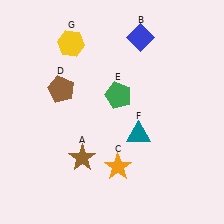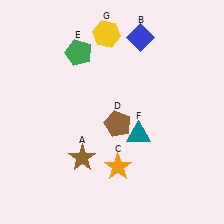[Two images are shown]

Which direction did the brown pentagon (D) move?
The brown pentagon (D) moved right.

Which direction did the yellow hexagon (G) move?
The yellow hexagon (G) moved right.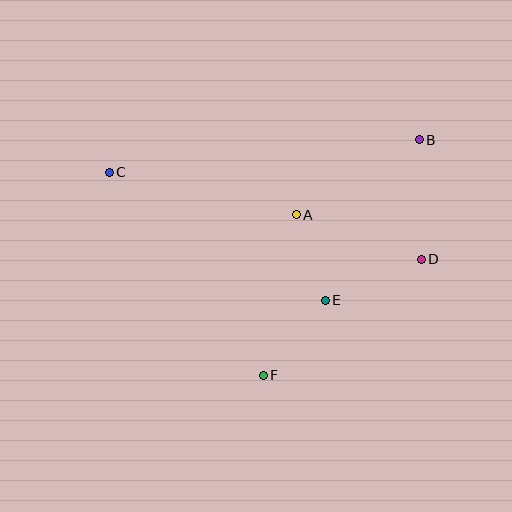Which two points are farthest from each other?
Points C and D are farthest from each other.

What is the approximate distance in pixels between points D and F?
The distance between D and F is approximately 196 pixels.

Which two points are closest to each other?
Points A and E are closest to each other.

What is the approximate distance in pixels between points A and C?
The distance between A and C is approximately 192 pixels.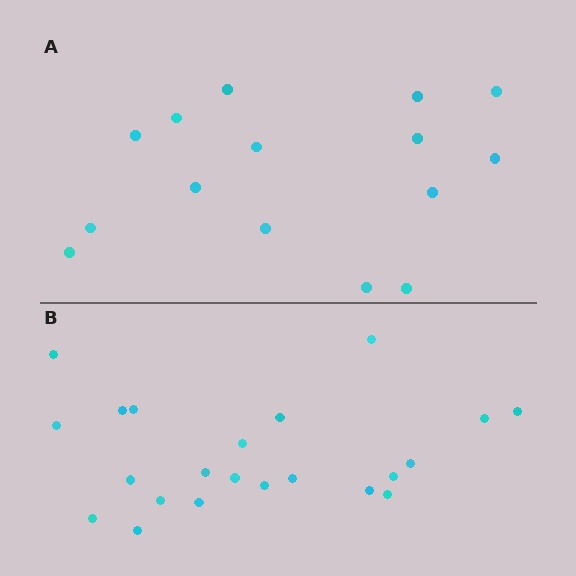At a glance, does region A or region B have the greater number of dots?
Region B (the bottom region) has more dots.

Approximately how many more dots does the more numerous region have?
Region B has roughly 8 or so more dots than region A.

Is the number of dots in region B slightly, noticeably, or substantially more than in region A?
Region B has substantially more. The ratio is roughly 1.5 to 1.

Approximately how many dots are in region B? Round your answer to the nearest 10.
About 20 dots. (The exact count is 22, which rounds to 20.)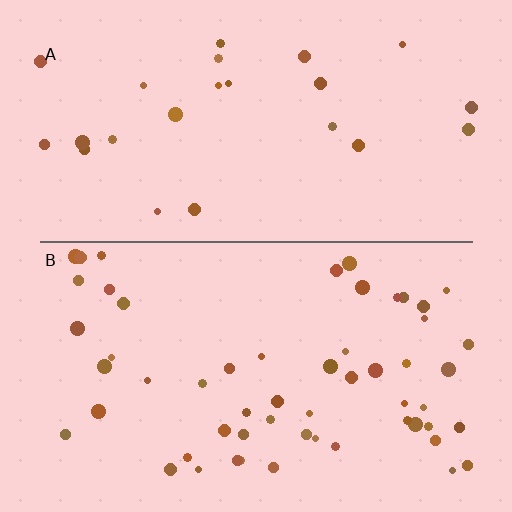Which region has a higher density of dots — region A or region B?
B (the bottom).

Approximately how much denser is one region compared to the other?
Approximately 2.3× — region B over region A.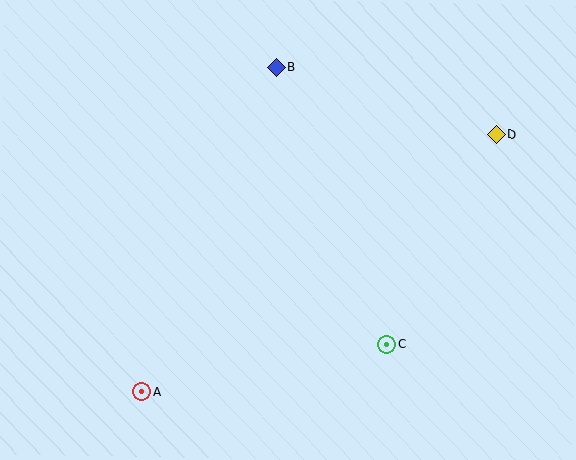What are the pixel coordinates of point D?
Point D is at (496, 134).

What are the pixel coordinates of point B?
Point B is at (277, 67).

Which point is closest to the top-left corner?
Point B is closest to the top-left corner.